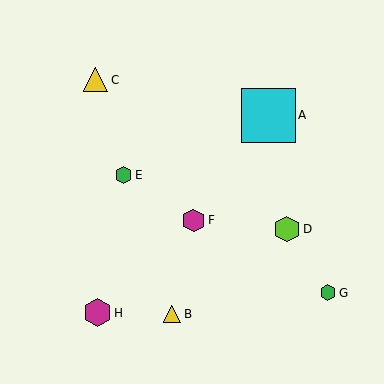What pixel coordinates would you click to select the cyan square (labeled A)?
Click at (269, 115) to select the cyan square A.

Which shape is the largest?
The cyan square (labeled A) is the largest.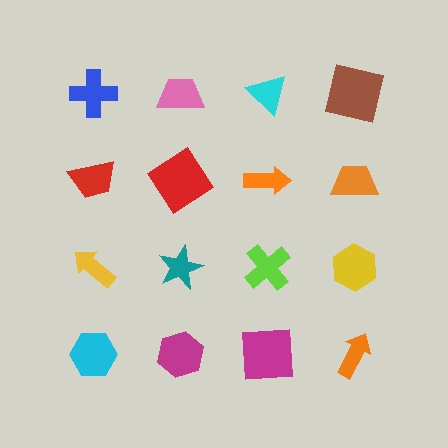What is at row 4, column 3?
A magenta square.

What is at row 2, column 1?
A red trapezoid.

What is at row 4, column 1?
A cyan hexagon.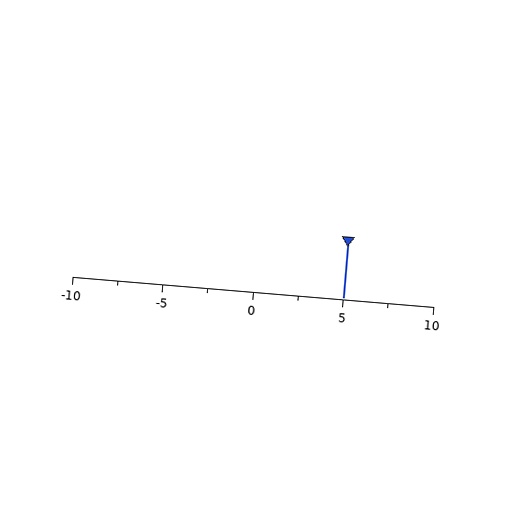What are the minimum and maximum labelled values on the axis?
The axis runs from -10 to 10.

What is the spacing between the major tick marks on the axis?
The major ticks are spaced 5 apart.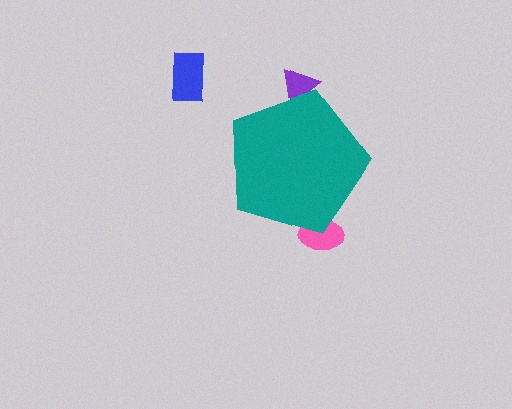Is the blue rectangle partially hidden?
No, the blue rectangle is fully visible.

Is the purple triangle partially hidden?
Yes, the purple triangle is partially hidden behind the teal pentagon.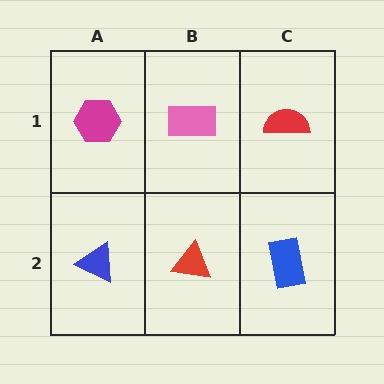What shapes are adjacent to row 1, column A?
A blue triangle (row 2, column A), a pink rectangle (row 1, column B).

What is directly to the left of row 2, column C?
A red triangle.